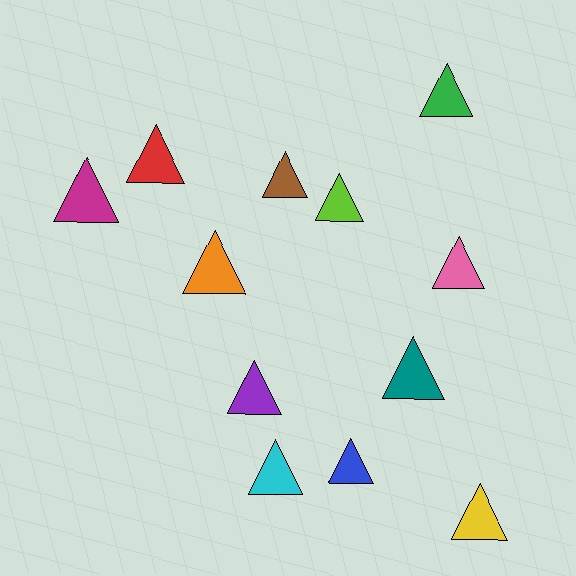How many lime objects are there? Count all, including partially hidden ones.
There is 1 lime object.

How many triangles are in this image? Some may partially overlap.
There are 12 triangles.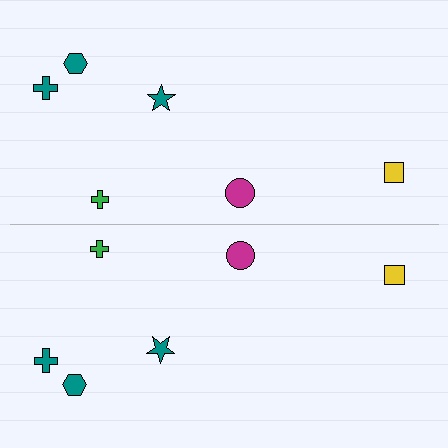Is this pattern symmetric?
Yes, this pattern has bilateral (reflection) symmetry.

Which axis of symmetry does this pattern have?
The pattern has a horizontal axis of symmetry running through the center of the image.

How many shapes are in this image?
There are 12 shapes in this image.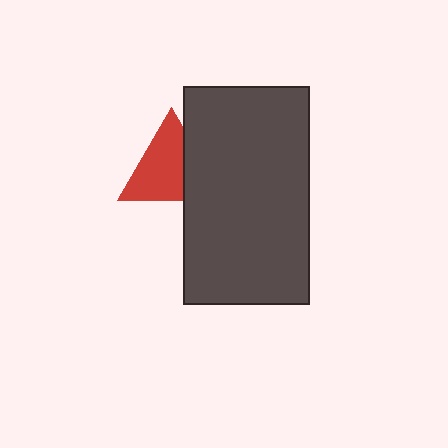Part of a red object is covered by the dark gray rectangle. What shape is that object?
It is a triangle.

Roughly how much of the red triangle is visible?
Most of it is visible (roughly 69%).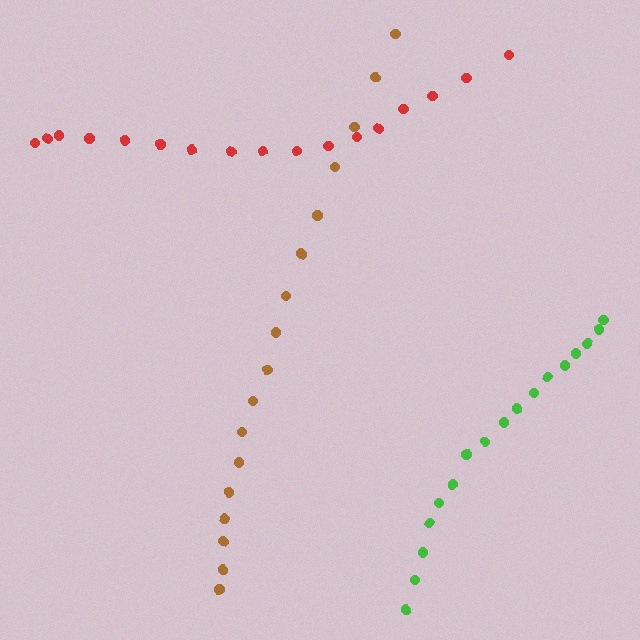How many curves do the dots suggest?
There are 3 distinct paths.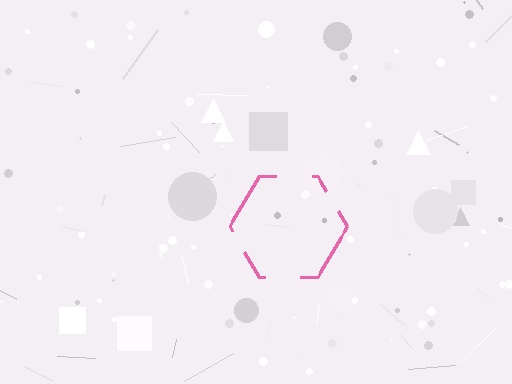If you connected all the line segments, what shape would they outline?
They would outline a hexagon.